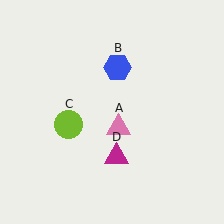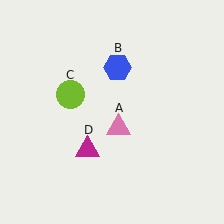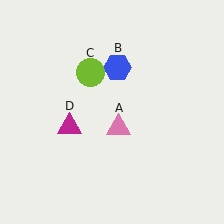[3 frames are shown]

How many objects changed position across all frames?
2 objects changed position: lime circle (object C), magenta triangle (object D).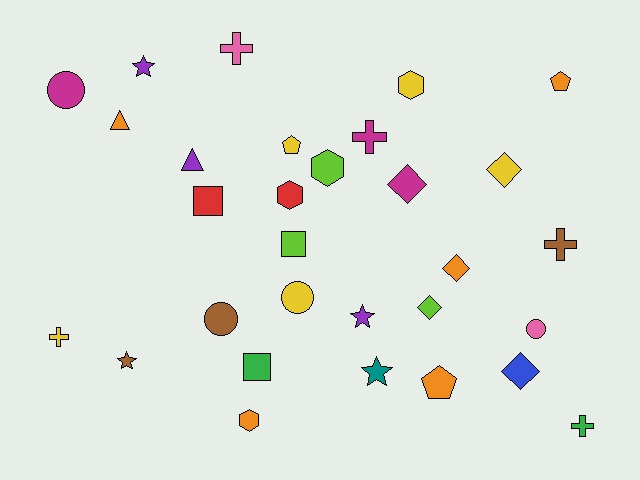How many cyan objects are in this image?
There are no cyan objects.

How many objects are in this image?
There are 30 objects.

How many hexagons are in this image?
There are 4 hexagons.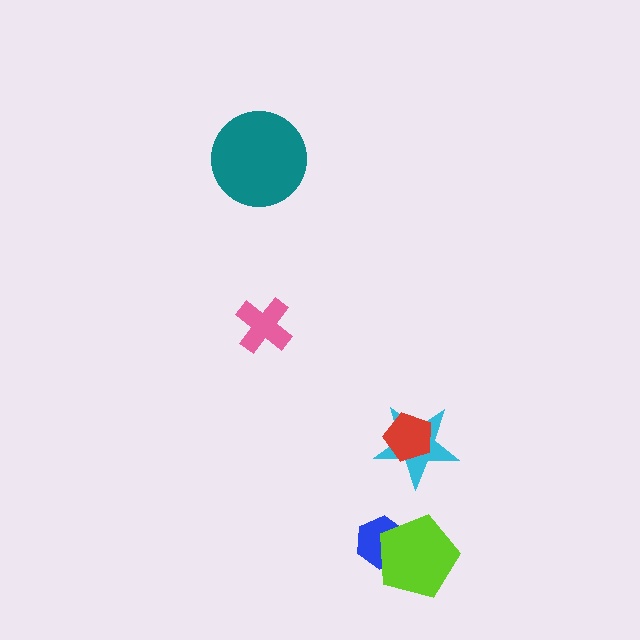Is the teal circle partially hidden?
No, no other shape covers it.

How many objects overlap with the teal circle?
0 objects overlap with the teal circle.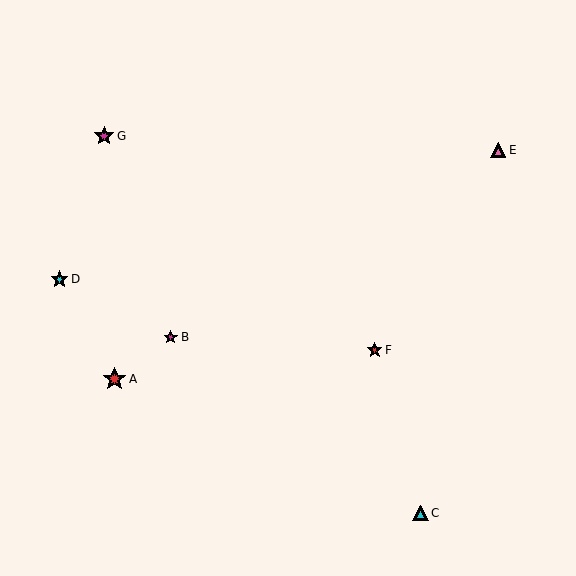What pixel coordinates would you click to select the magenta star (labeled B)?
Click at (171, 337) to select the magenta star B.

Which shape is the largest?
The red star (labeled A) is the largest.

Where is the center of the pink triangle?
The center of the pink triangle is at (498, 150).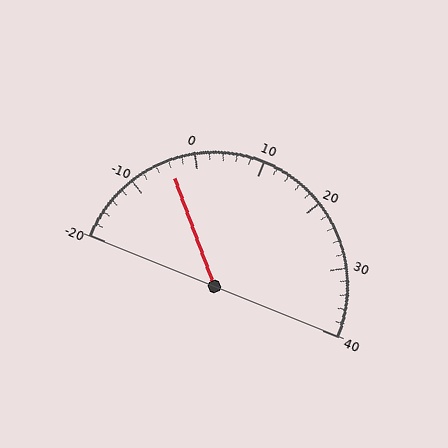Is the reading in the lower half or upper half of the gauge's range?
The reading is in the lower half of the range (-20 to 40).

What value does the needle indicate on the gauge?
The needle indicates approximately -4.